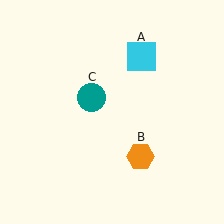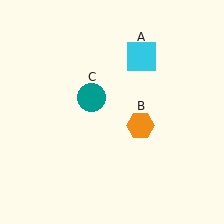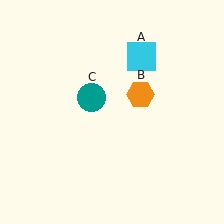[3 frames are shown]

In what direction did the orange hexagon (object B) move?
The orange hexagon (object B) moved up.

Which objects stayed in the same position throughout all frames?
Cyan square (object A) and teal circle (object C) remained stationary.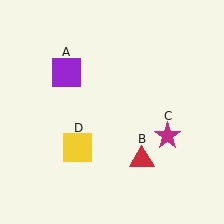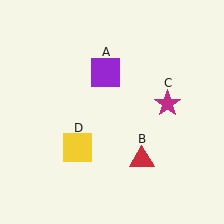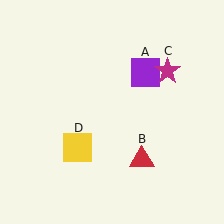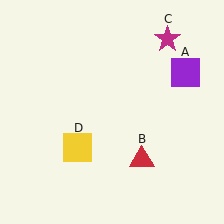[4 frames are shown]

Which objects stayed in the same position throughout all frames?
Red triangle (object B) and yellow square (object D) remained stationary.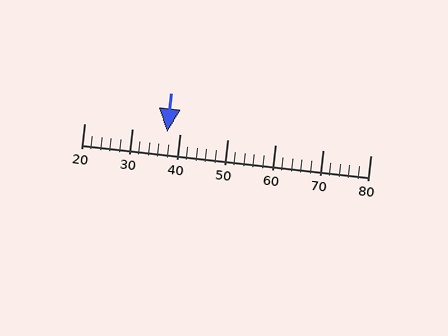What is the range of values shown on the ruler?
The ruler shows values from 20 to 80.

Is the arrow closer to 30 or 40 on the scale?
The arrow is closer to 40.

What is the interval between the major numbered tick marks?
The major tick marks are spaced 10 units apart.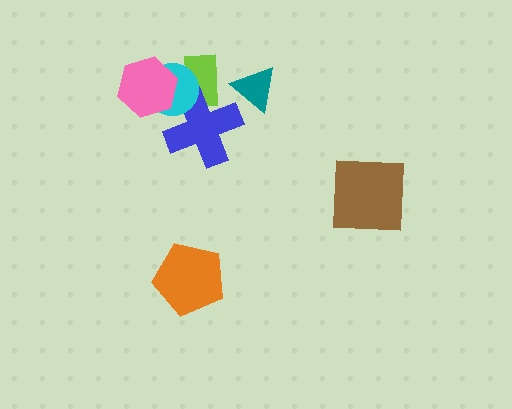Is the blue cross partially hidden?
Yes, it is partially covered by another shape.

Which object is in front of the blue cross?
The cyan circle is in front of the blue cross.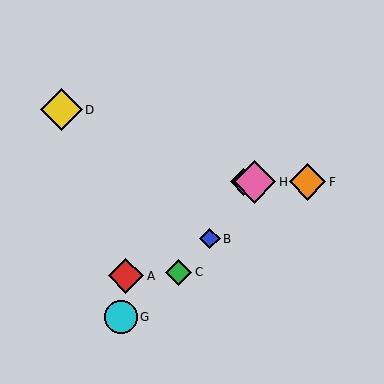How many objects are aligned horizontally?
3 objects (E, F, H) are aligned horizontally.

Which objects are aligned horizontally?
Objects E, F, H are aligned horizontally.